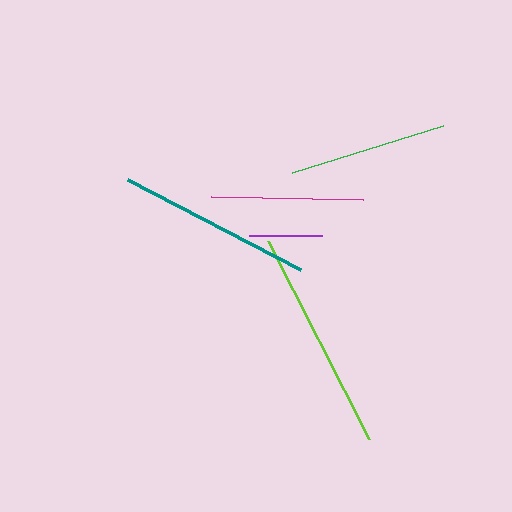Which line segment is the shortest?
The purple line is the shortest at approximately 73 pixels.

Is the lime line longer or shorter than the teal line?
The lime line is longer than the teal line.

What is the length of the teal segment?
The teal segment is approximately 195 pixels long.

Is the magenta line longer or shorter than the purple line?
The magenta line is longer than the purple line.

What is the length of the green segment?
The green segment is approximately 158 pixels long.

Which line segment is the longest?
The lime line is the longest at approximately 222 pixels.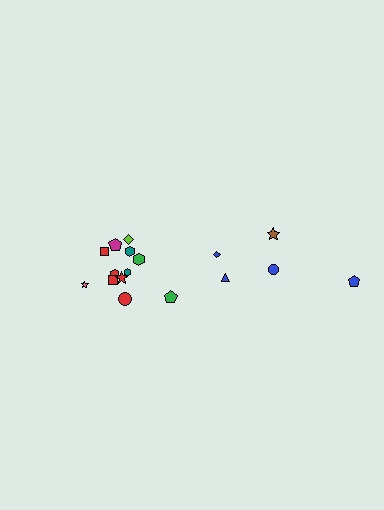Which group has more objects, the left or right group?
The left group.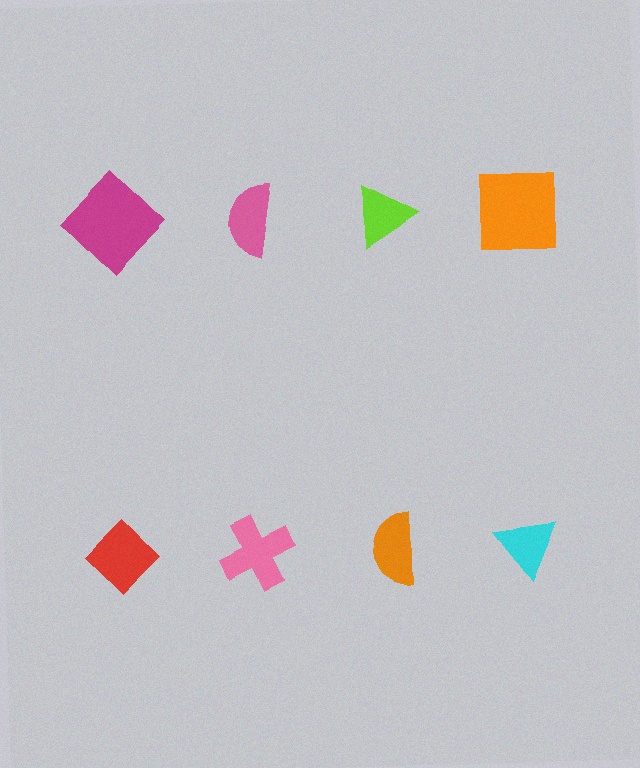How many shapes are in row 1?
4 shapes.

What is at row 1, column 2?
A pink semicircle.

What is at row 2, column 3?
An orange semicircle.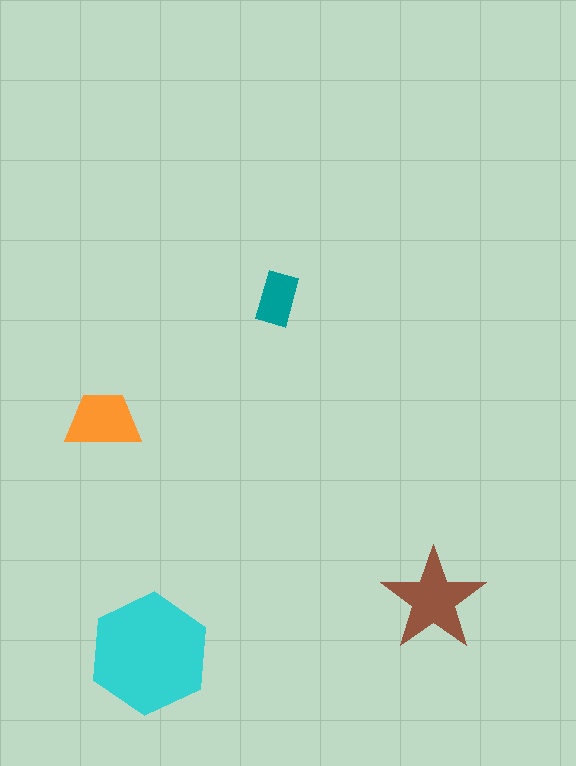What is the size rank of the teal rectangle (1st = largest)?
4th.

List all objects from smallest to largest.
The teal rectangle, the orange trapezoid, the brown star, the cyan hexagon.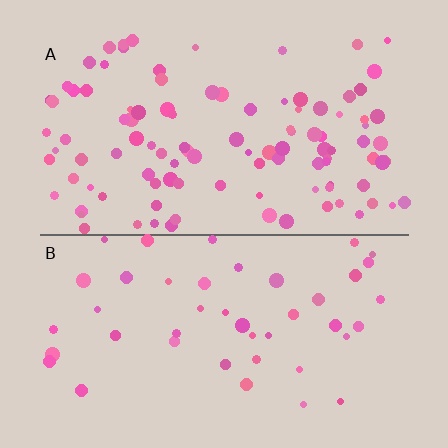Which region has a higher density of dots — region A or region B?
A (the top).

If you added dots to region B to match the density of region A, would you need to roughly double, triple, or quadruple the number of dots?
Approximately double.